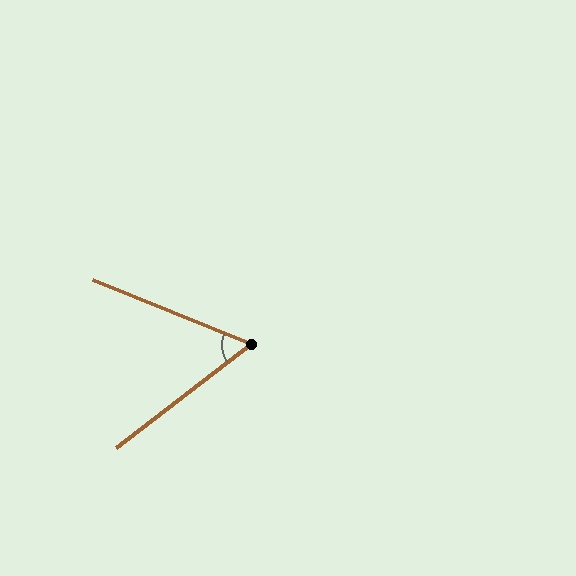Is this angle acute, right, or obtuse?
It is acute.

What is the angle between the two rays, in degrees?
Approximately 60 degrees.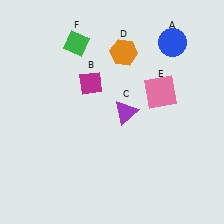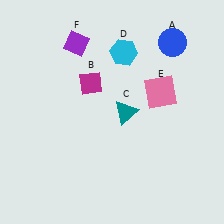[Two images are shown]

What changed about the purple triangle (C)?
In Image 1, C is purple. In Image 2, it changed to teal.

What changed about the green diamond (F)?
In Image 1, F is green. In Image 2, it changed to purple.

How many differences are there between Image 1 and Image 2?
There are 3 differences between the two images.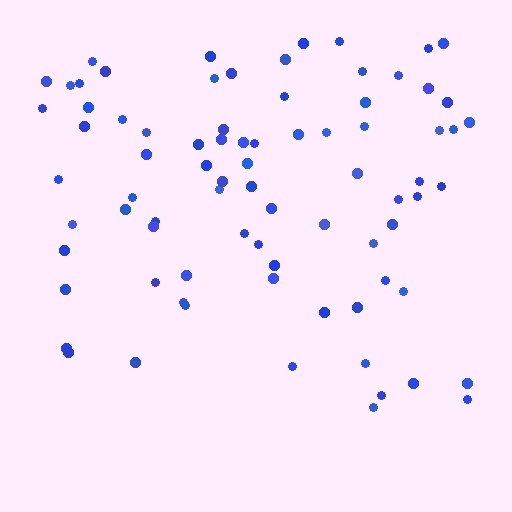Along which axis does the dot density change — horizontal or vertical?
Vertical.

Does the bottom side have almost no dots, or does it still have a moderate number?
Still a moderate number, just noticeably fewer than the top.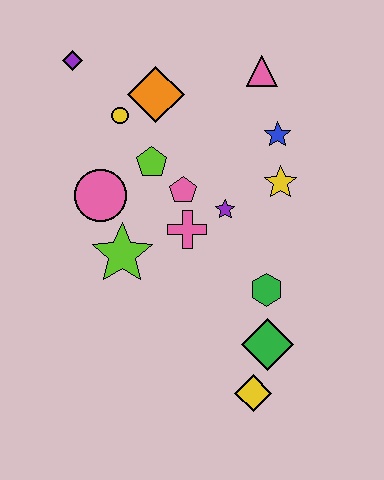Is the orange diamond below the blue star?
No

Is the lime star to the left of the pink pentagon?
Yes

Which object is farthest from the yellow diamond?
The purple diamond is farthest from the yellow diamond.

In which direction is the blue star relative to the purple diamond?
The blue star is to the right of the purple diamond.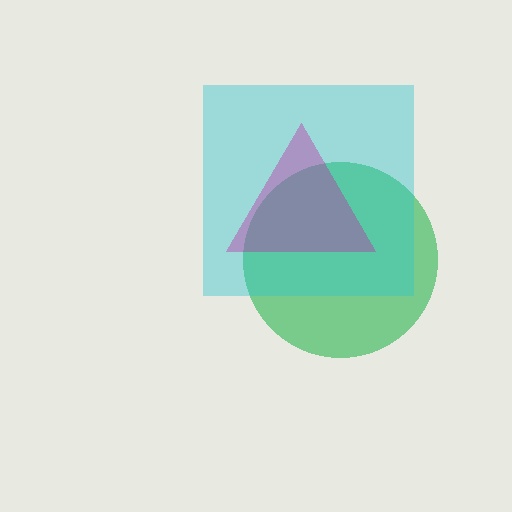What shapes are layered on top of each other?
The layered shapes are: a green circle, a cyan square, a magenta triangle.